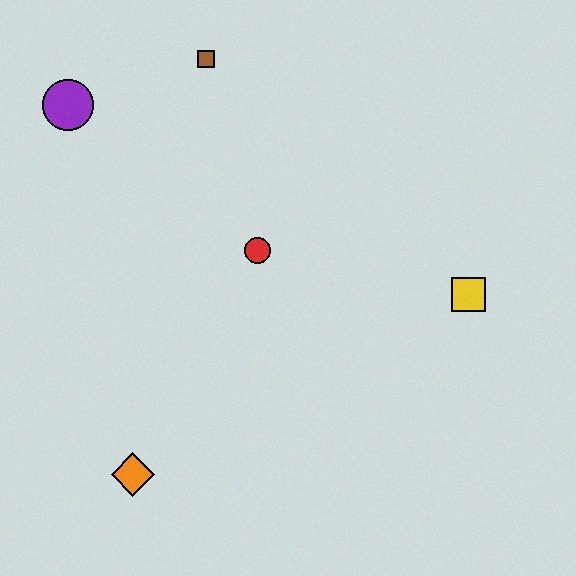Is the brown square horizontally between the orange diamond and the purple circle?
No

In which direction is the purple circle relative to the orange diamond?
The purple circle is above the orange diamond.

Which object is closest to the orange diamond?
The red circle is closest to the orange diamond.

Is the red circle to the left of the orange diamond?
No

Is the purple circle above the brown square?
No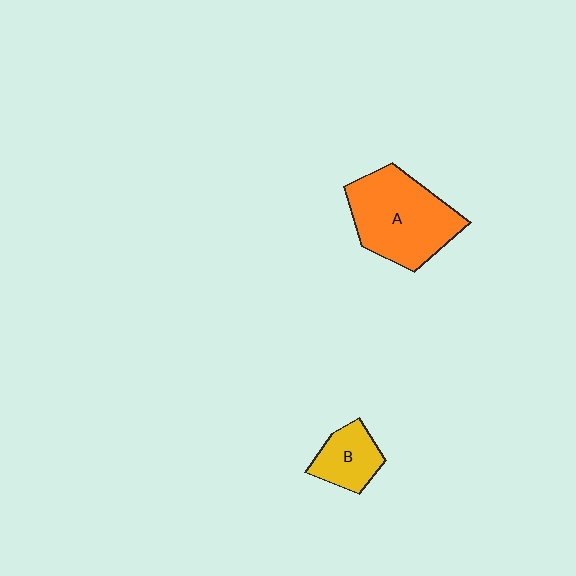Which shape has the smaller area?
Shape B (yellow).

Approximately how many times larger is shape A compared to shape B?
Approximately 2.3 times.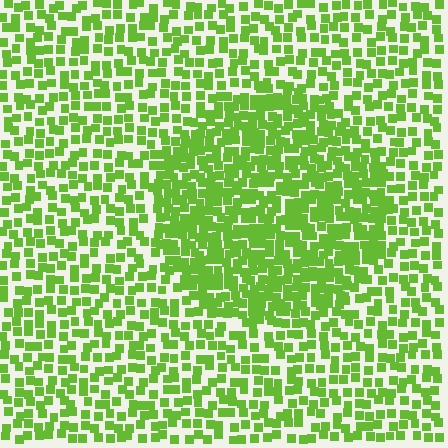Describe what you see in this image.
The image contains small lime elements arranged at two different densities. A circle-shaped region is visible where the elements are more densely packed than the surrounding area.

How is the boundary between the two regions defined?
The boundary is defined by a change in element density (approximately 1.8x ratio). All elements are the same color, size, and shape.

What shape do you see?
I see a circle.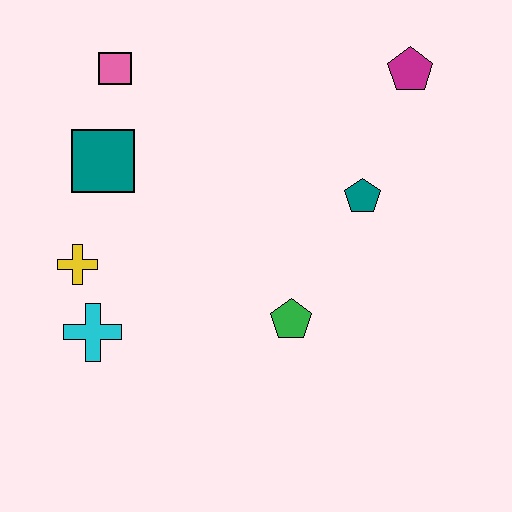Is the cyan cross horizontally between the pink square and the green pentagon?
No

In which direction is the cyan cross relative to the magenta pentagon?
The cyan cross is to the left of the magenta pentagon.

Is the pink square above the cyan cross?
Yes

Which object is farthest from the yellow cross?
The magenta pentagon is farthest from the yellow cross.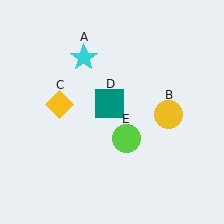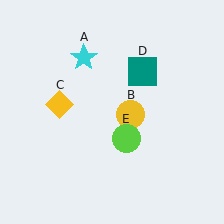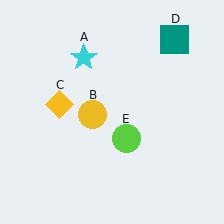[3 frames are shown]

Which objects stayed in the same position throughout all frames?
Cyan star (object A) and yellow diamond (object C) and lime circle (object E) remained stationary.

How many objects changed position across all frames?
2 objects changed position: yellow circle (object B), teal square (object D).